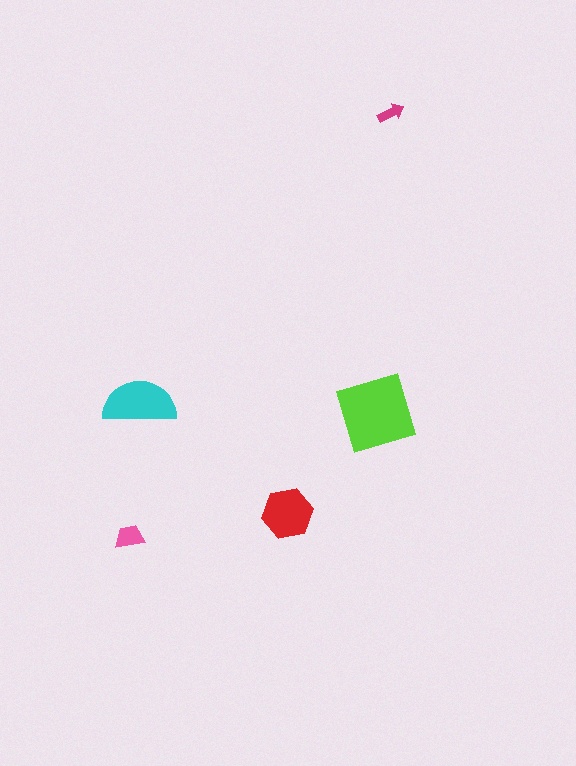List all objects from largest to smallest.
The lime diamond, the cyan semicircle, the red hexagon, the pink trapezoid, the magenta arrow.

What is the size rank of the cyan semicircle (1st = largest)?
2nd.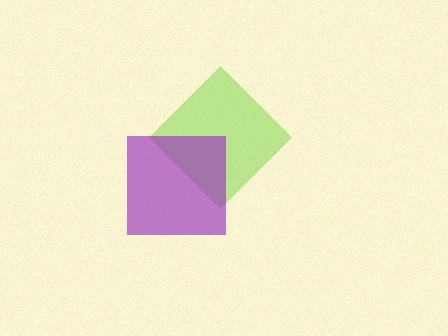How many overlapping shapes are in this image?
There are 2 overlapping shapes in the image.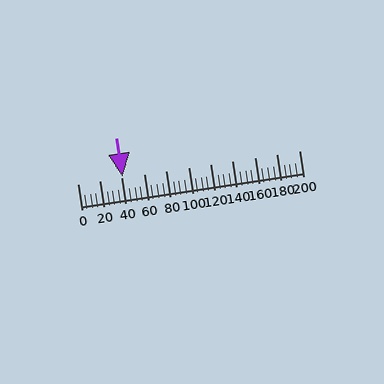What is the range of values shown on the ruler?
The ruler shows values from 0 to 200.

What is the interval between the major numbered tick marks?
The major tick marks are spaced 20 units apart.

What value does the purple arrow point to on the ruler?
The purple arrow points to approximately 40.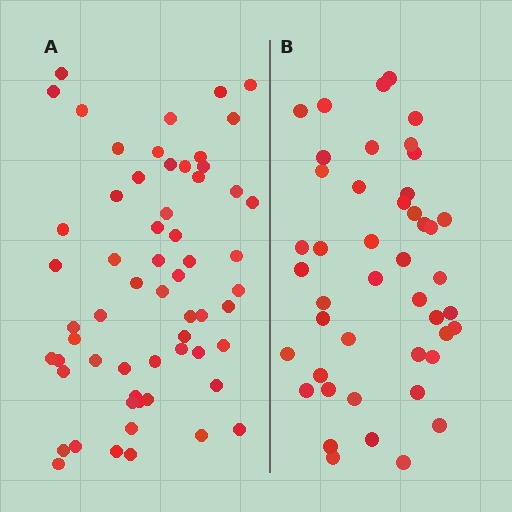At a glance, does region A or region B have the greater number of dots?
Region A (the left region) has more dots.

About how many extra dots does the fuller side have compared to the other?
Region A has approximately 15 more dots than region B.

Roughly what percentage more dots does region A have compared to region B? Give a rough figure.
About 35% more.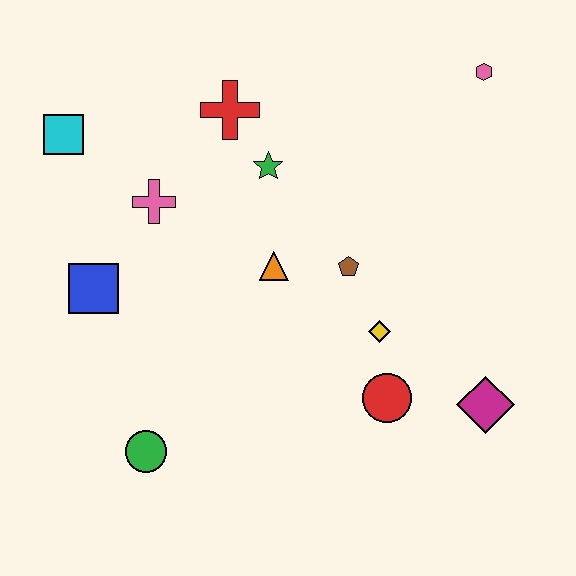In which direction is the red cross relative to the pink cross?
The red cross is above the pink cross.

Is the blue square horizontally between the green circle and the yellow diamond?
No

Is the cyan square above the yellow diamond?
Yes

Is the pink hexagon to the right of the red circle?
Yes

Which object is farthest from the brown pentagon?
The cyan square is farthest from the brown pentagon.